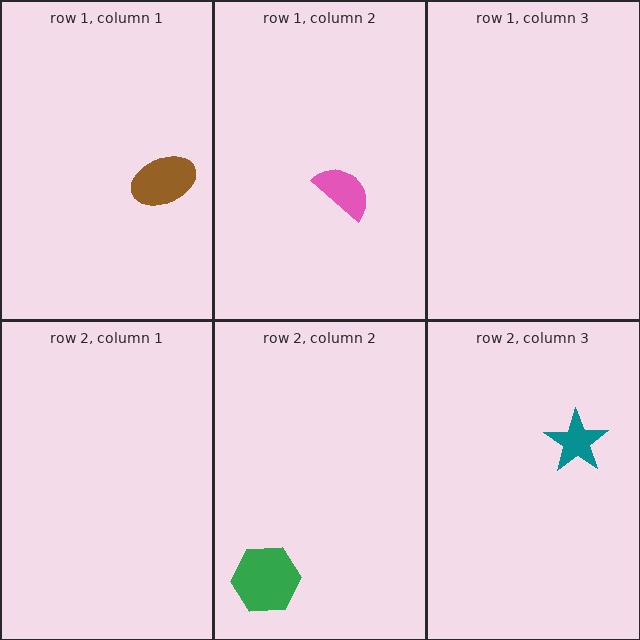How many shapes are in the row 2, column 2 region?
1.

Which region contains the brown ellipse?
The row 1, column 1 region.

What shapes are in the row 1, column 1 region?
The brown ellipse.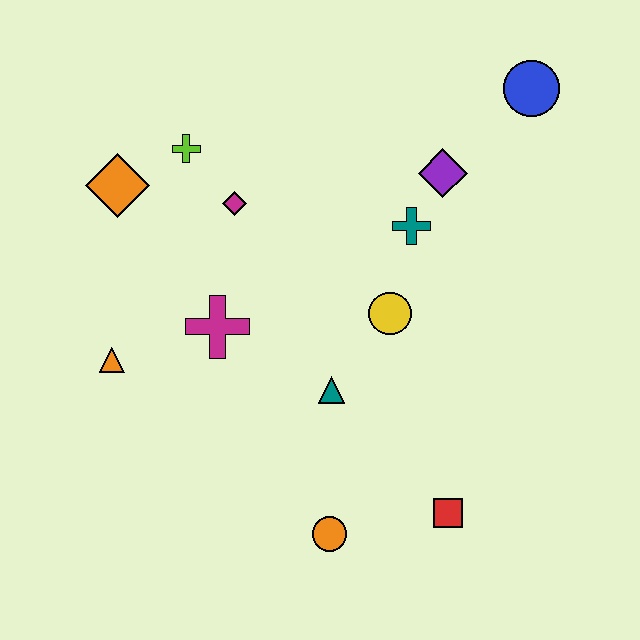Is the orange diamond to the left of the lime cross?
Yes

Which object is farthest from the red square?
The orange diamond is farthest from the red square.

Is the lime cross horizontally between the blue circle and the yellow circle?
No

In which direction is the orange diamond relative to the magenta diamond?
The orange diamond is to the left of the magenta diamond.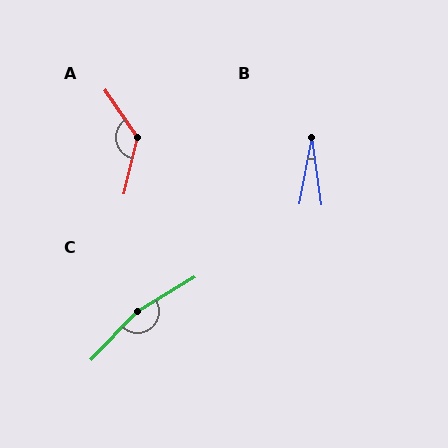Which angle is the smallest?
B, at approximately 18 degrees.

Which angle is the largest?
C, at approximately 165 degrees.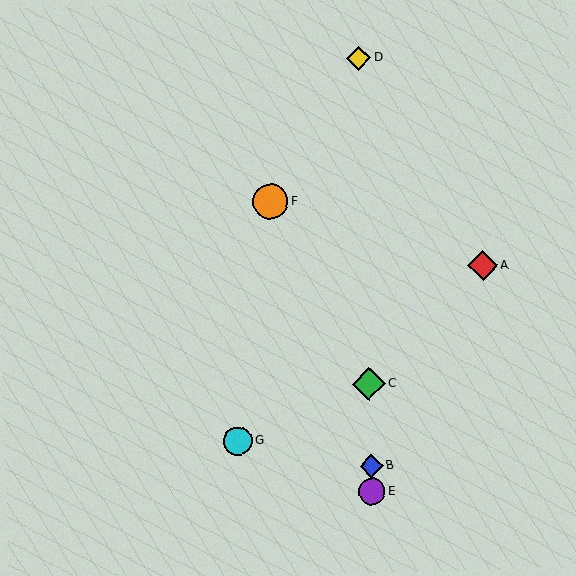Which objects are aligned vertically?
Objects B, C, D, E are aligned vertically.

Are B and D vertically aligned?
Yes, both are at x≈371.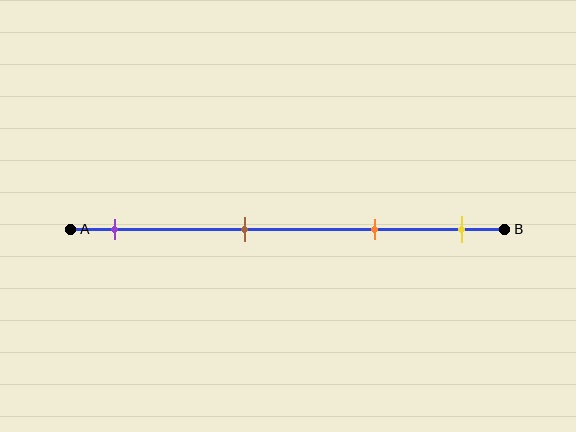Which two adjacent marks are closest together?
The orange and yellow marks are the closest adjacent pair.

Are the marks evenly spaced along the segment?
No, the marks are not evenly spaced.